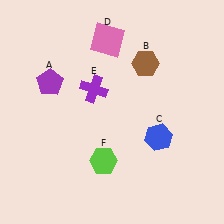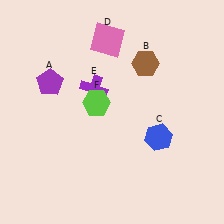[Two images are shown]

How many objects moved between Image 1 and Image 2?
1 object moved between the two images.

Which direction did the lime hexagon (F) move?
The lime hexagon (F) moved up.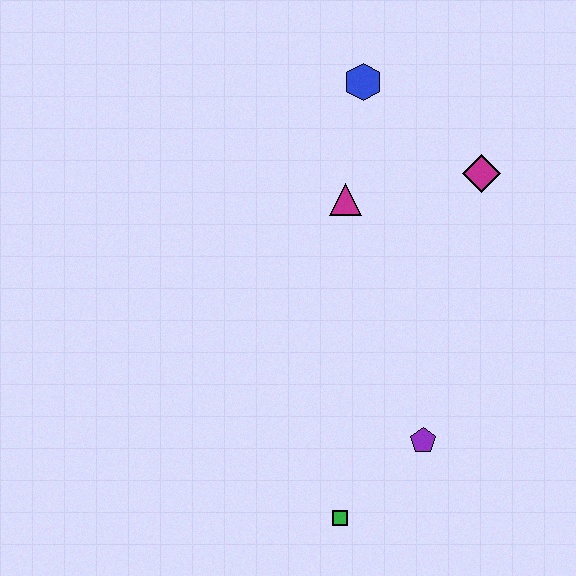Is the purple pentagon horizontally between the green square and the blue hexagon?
No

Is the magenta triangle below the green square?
No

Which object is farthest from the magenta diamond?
The green square is farthest from the magenta diamond.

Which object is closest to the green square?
The purple pentagon is closest to the green square.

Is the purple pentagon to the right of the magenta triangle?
Yes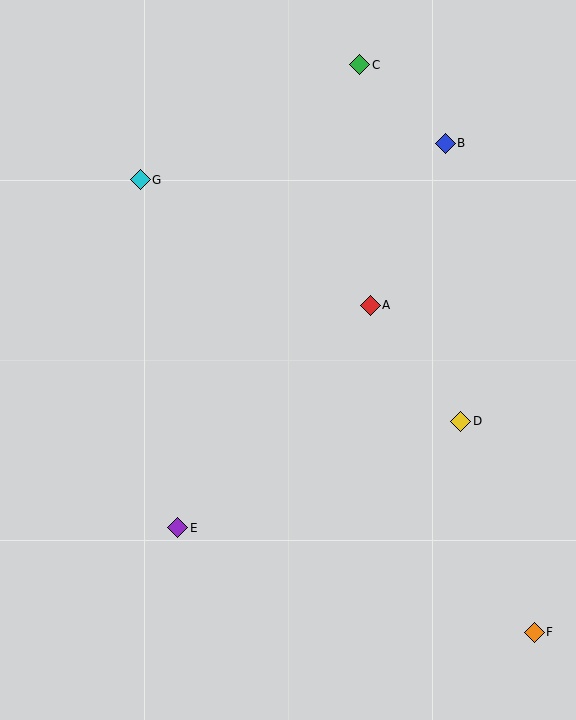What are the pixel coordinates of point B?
Point B is at (445, 143).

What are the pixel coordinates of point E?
Point E is at (178, 528).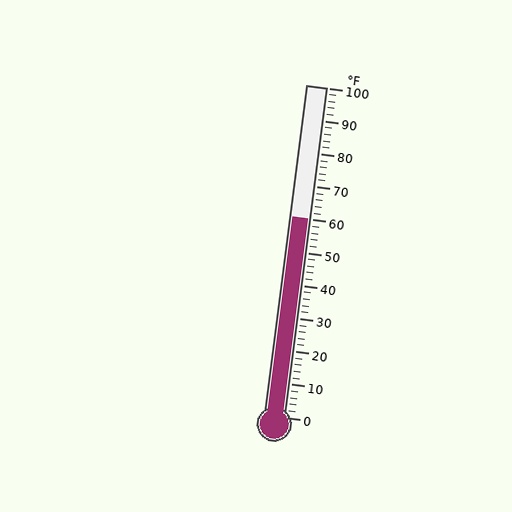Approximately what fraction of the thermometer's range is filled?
The thermometer is filled to approximately 60% of its range.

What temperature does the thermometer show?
The thermometer shows approximately 60°F.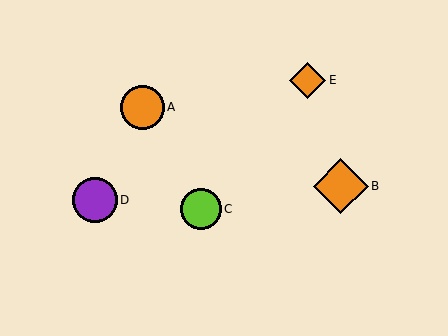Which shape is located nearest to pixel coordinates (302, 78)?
The orange diamond (labeled E) at (308, 80) is nearest to that location.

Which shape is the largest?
The orange diamond (labeled B) is the largest.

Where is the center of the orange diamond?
The center of the orange diamond is at (341, 186).